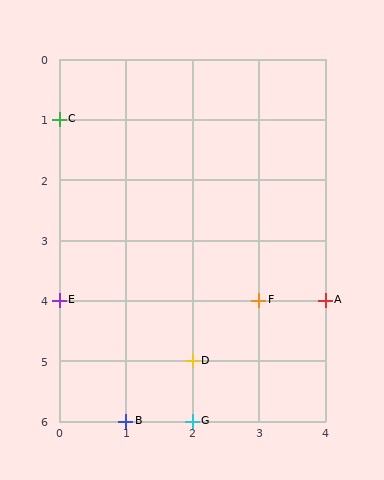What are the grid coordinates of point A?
Point A is at grid coordinates (4, 4).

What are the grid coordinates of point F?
Point F is at grid coordinates (3, 4).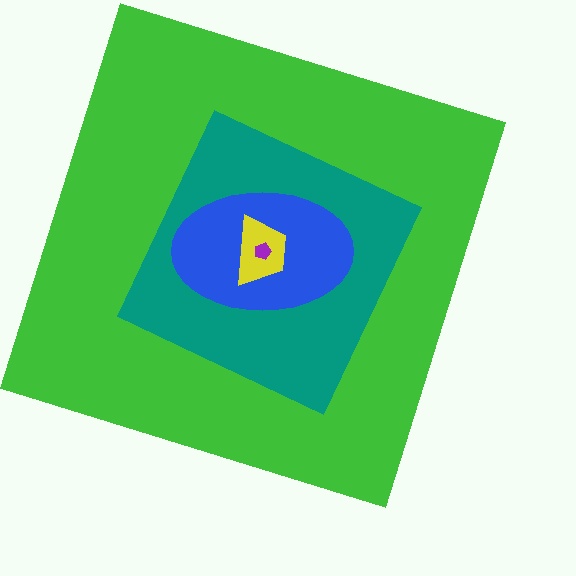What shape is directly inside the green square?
The teal diamond.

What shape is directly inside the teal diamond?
The blue ellipse.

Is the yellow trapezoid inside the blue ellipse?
Yes.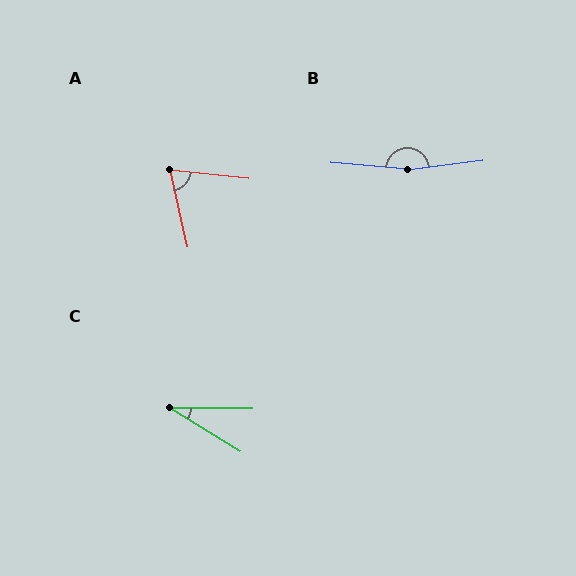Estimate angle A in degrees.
Approximately 71 degrees.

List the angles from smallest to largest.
C (32°), A (71°), B (168°).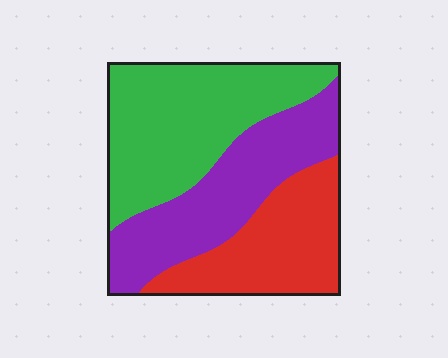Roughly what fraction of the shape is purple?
Purple covers roughly 35% of the shape.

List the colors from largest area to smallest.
From largest to smallest: green, purple, red.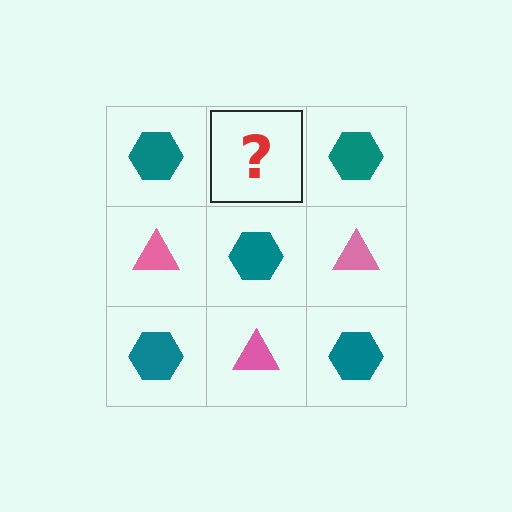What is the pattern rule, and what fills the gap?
The rule is that it alternates teal hexagon and pink triangle in a checkerboard pattern. The gap should be filled with a pink triangle.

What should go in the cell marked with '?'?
The missing cell should contain a pink triangle.